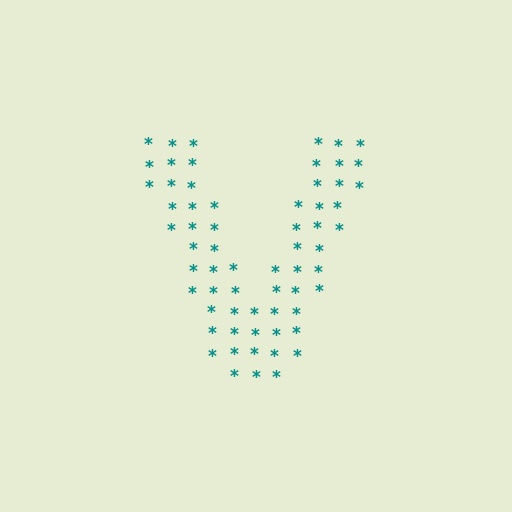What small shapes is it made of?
It is made of small asterisks.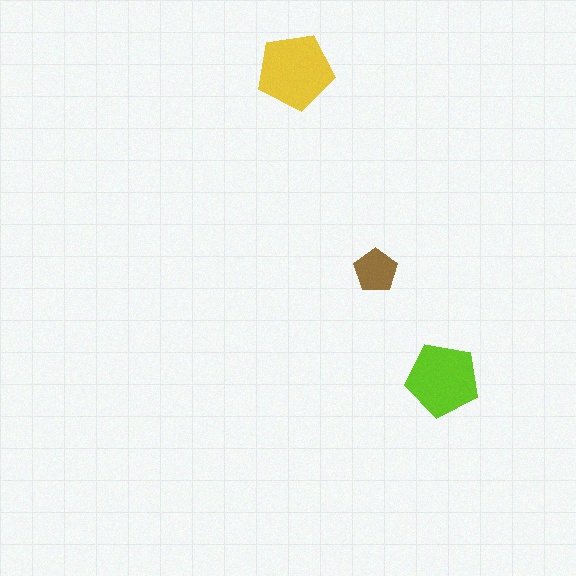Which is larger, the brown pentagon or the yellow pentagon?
The yellow one.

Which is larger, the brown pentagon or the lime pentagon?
The lime one.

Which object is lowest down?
The lime pentagon is bottommost.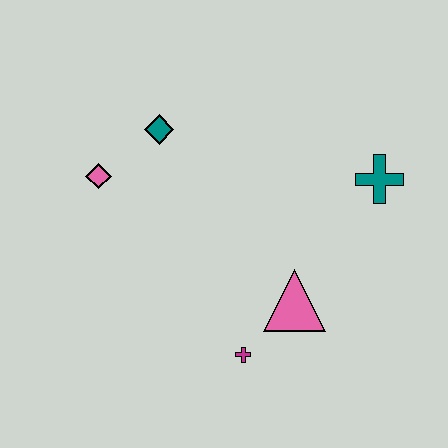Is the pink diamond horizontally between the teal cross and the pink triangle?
No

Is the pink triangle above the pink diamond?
No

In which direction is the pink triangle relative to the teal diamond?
The pink triangle is below the teal diamond.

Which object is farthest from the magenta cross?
The teal diamond is farthest from the magenta cross.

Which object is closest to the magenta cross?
The pink triangle is closest to the magenta cross.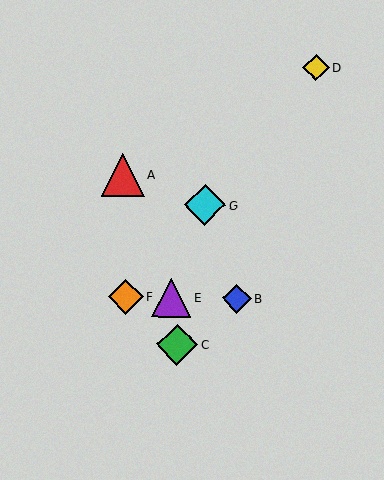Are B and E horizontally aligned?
Yes, both are at y≈298.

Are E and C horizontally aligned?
No, E is at y≈297 and C is at y≈345.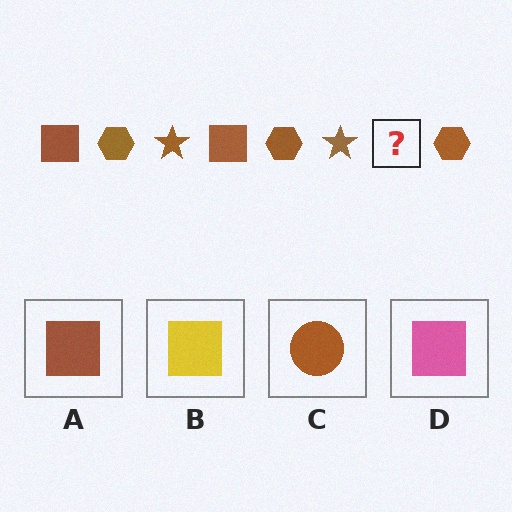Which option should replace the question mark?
Option A.